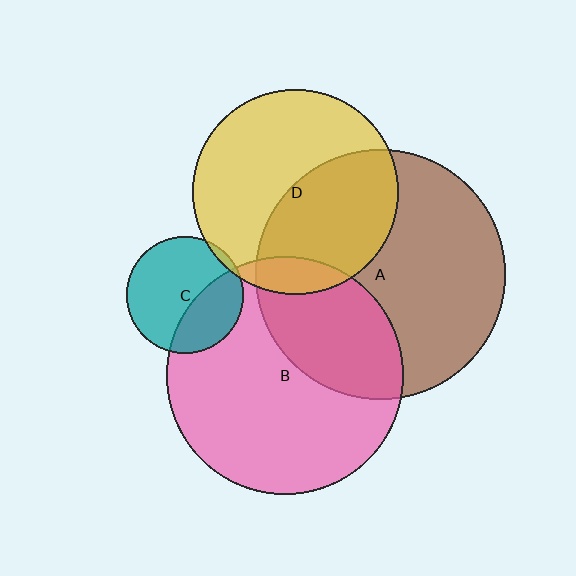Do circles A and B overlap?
Yes.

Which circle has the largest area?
Circle A (brown).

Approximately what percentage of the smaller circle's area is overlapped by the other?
Approximately 35%.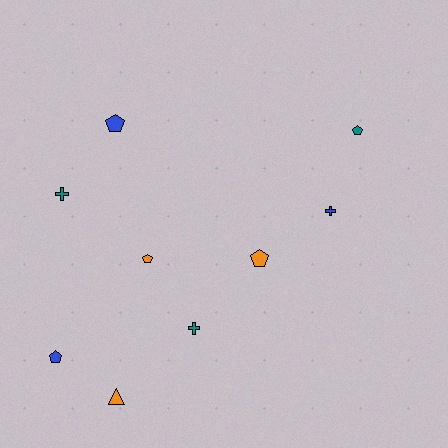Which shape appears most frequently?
Pentagon, with 5 objects.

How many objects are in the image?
There are 9 objects.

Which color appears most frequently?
Orange, with 3 objects.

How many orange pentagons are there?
There are 2 orange pentagons.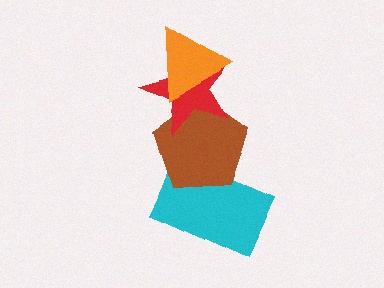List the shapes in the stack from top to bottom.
From top to bottom: the orange triangle, the red star, the brown pentagon, the cyan rectangle.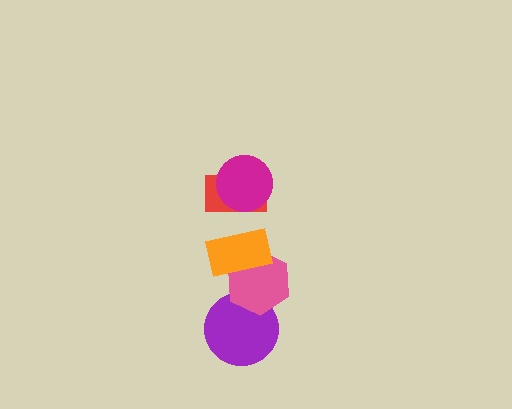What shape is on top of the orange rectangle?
The red rectangle is on top of the orange rectangle.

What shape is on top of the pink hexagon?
The orange rectangle is on top of the pink hexagon.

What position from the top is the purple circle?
The purple circle is 5th from the top.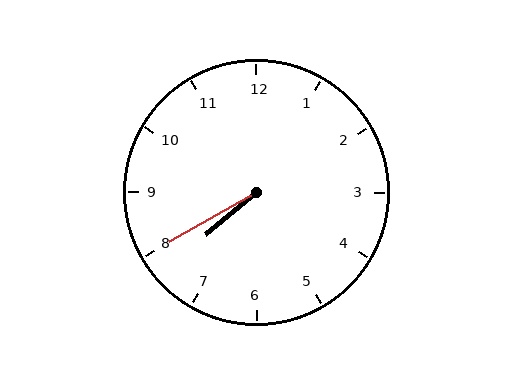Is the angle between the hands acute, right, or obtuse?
It is acute.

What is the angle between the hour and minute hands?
Approximately 10 degrees.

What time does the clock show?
7:40.